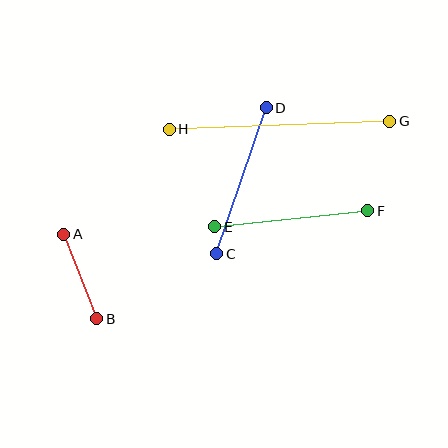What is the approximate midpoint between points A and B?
The midpoint is at approximately (80, 276) pixels.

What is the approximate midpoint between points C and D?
The midpoint is at approximately (242, 181) pixels.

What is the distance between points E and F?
The distance is approximately 154 pixels.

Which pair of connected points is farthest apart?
Points G and H are farthest apart.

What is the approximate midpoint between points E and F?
The midpoint is at approximately (291, 219) pixels.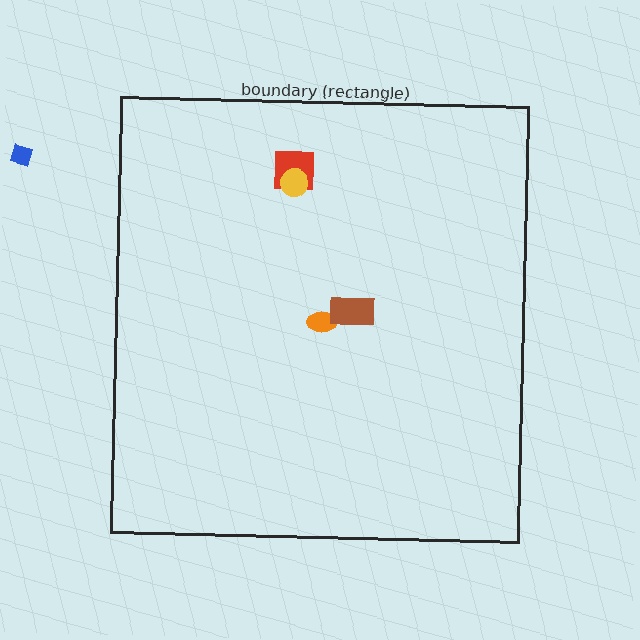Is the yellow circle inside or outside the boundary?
Inside.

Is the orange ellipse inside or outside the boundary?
Inside.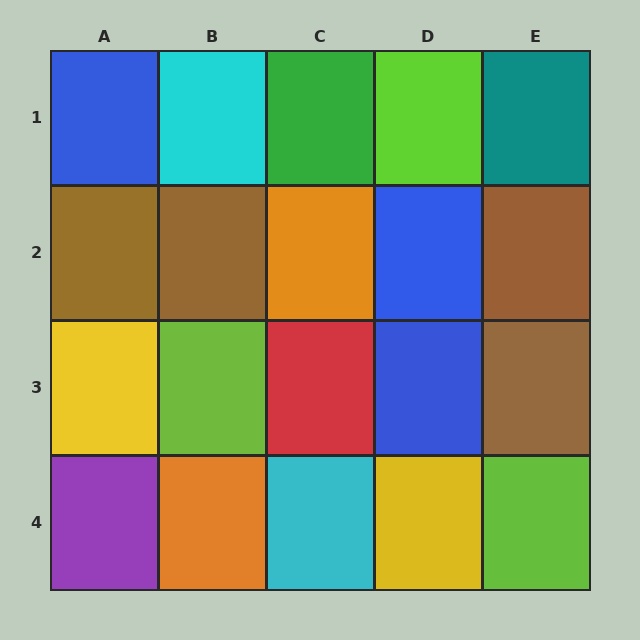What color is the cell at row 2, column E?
Brown.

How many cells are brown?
4 cells are brown.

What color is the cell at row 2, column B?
Brown.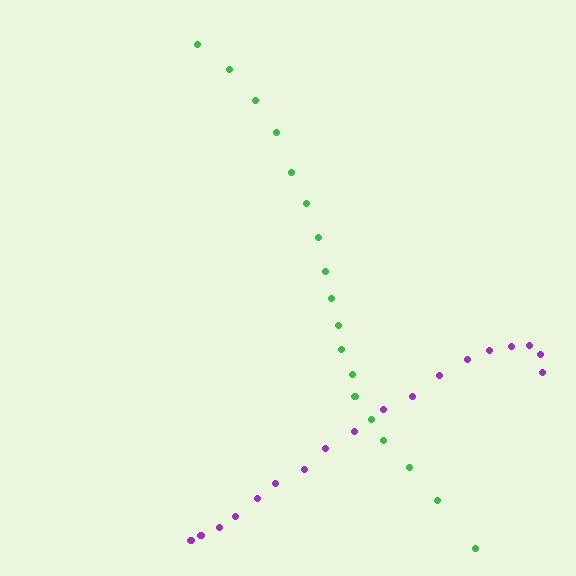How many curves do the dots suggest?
There are 2 distinct paths.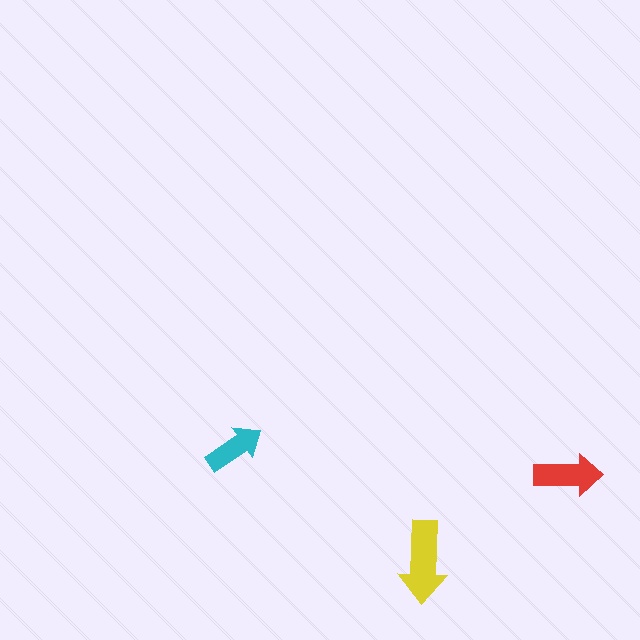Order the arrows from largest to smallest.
the yellow one, the red one, the cyan one.